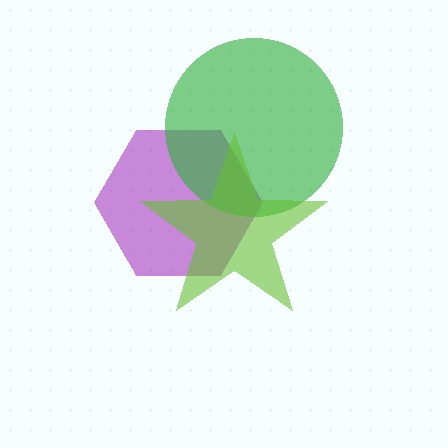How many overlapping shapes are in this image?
There are 3 overlapping shapes in the image.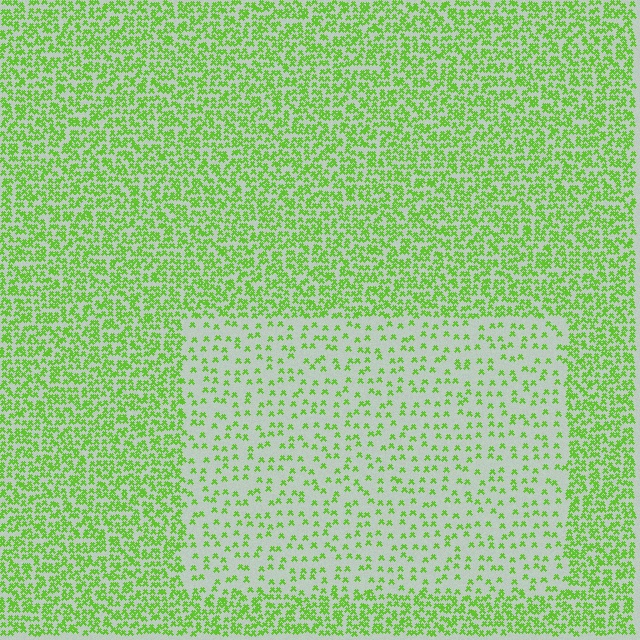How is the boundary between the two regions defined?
The boundary is defined by a change in element density (approximately 2.7x ratio). All elements are the same color, size, and shape.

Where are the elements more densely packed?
The elements are more densely packed outside the rectangle boundary.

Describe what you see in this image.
The image contains small lime elements arranged at two different densities. A rectangle-shaped region is visible where the elements are less densely packed than the surrounding area.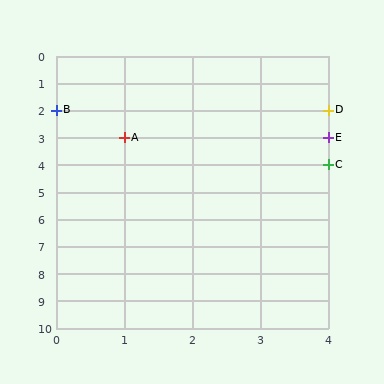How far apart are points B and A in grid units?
Points B and A are 1 column and 1 row apart (about 1.4 grid units diagonally).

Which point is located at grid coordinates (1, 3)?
Point A is at (1, 3).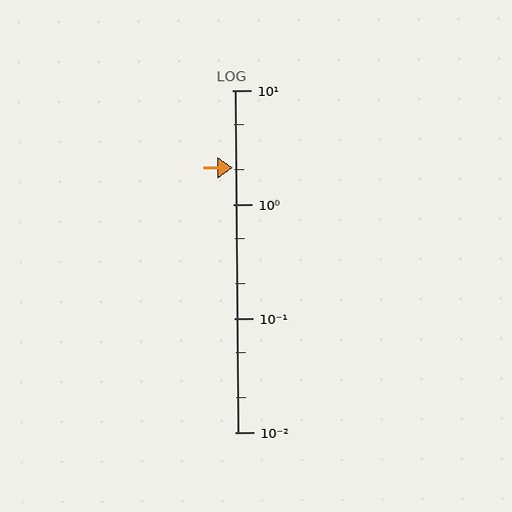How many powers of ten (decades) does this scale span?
The scale spans 3 decades, from 0.01 to 10.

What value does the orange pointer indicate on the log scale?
The pointer indicates approximately 2.1.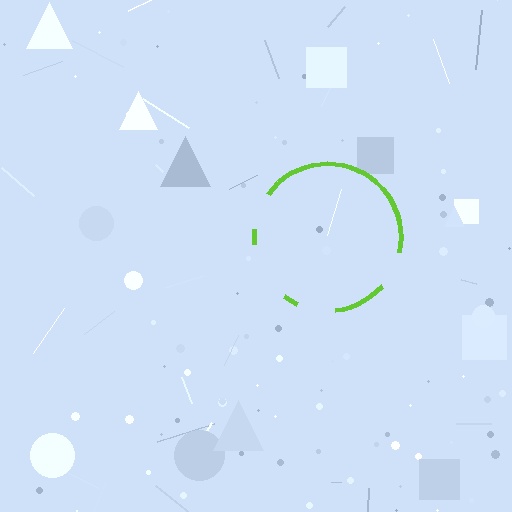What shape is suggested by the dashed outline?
The dashed outline suggests a circle.